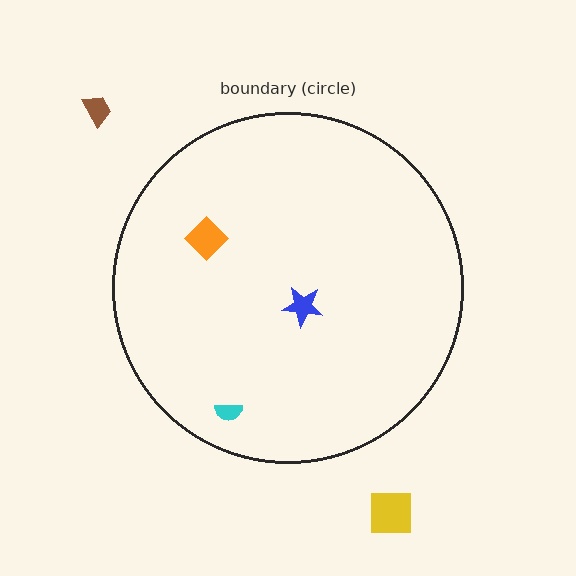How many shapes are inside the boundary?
3 inside, 2 outside.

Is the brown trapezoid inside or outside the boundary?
Outside.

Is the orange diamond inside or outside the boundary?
Inside.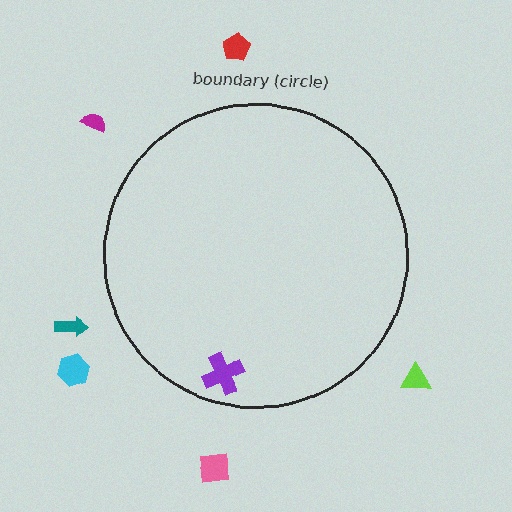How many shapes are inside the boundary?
1 inside, 6 outside.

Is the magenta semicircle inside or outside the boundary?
Outside.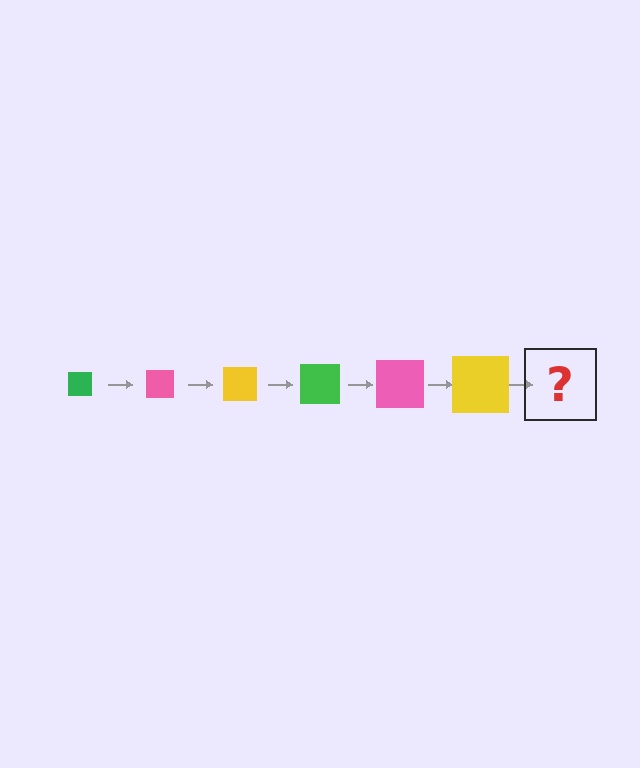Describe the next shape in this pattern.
It should be a green square, larger than the previous one.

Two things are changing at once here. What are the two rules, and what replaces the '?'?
The two rules are that the square grows larger each step and the color cycles through green, pink, and yellow. The '?' should be a green square, larger than the previous one.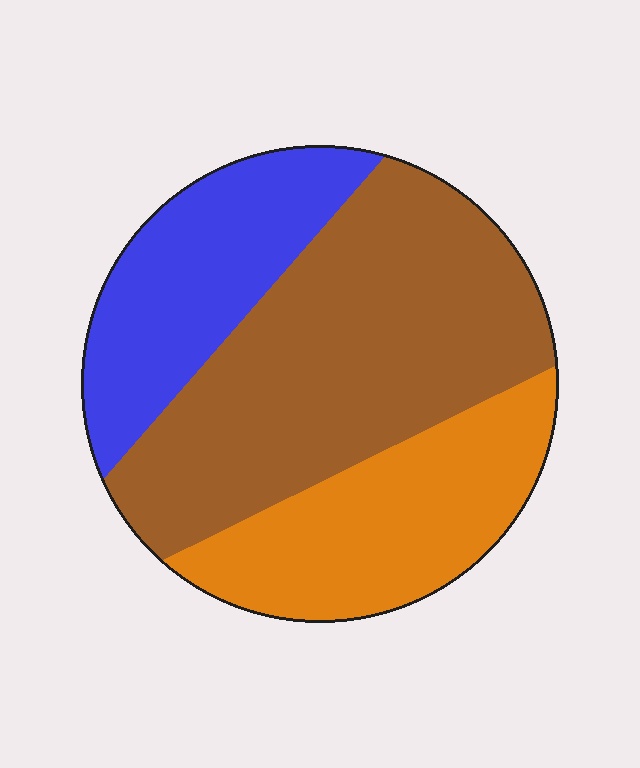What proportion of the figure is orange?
Orange covers roughly 25% of the figure.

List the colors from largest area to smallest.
From largest to smallest: brown, orange, blue.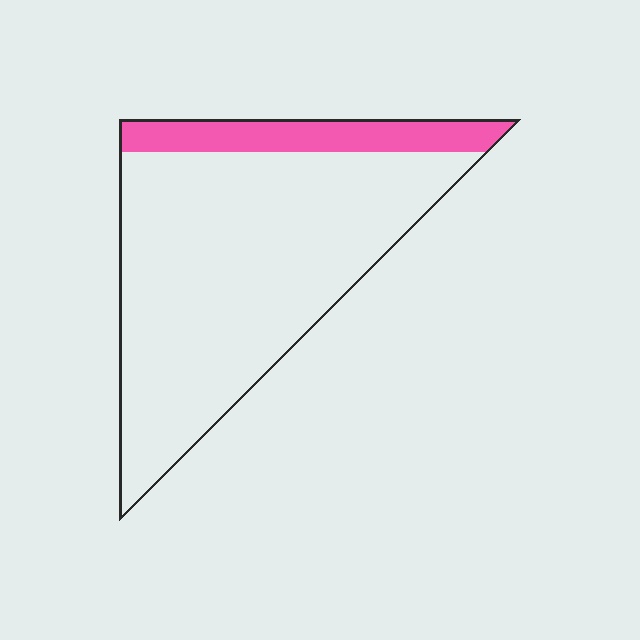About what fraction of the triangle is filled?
About one sixth (1/6).